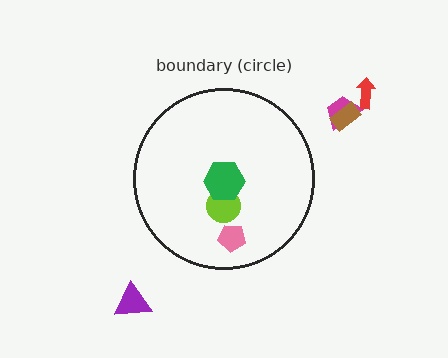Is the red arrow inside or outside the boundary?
Outside.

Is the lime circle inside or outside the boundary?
Inside.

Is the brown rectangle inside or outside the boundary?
Outside.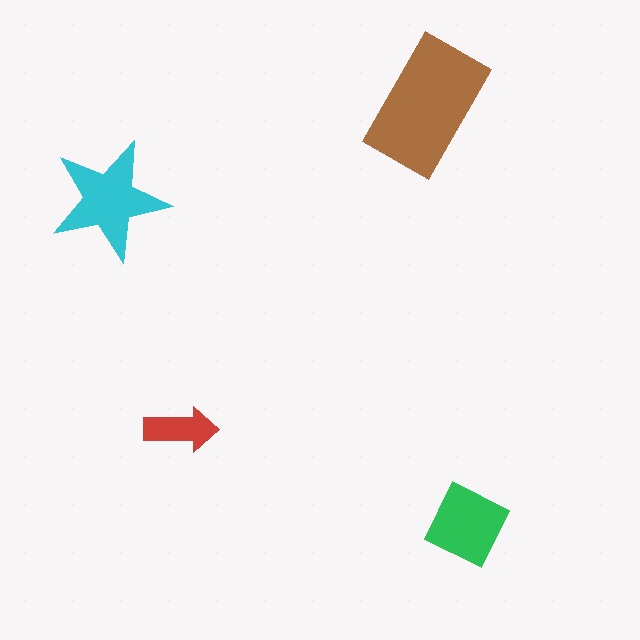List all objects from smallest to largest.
The red arrow, the green diamond, the cyan star, the brown rectangle.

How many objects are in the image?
There are 4 objects in the image.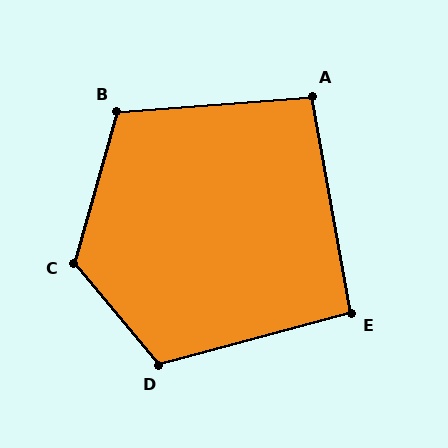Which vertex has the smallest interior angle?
E, at approximately 95 degrees.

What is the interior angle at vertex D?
Approximately 115 degrees (obtuse).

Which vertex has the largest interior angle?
C, at approximately 124 degrees.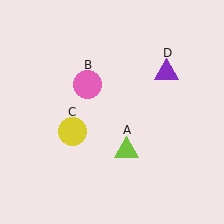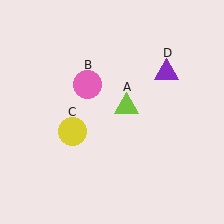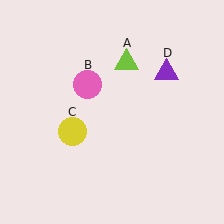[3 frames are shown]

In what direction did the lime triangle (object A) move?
The lime triangle (object A) moved up.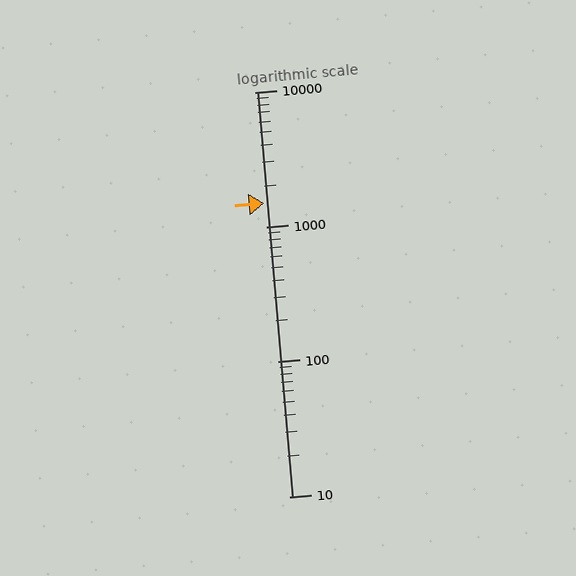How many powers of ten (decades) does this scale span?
The scale spans 3 decades, from 10 to 10000.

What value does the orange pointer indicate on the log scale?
The pointer indicates approximately 1500.